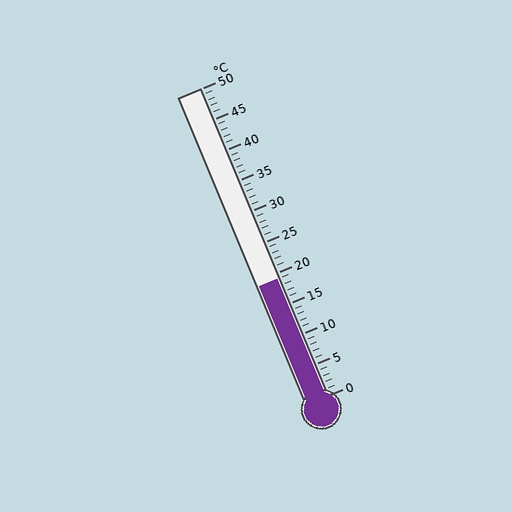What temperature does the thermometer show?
The thermometer shows approximately 19°C.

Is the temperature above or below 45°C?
The temperature is below 45°C.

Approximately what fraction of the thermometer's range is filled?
The thermometer is filled to approximately 40% of its range.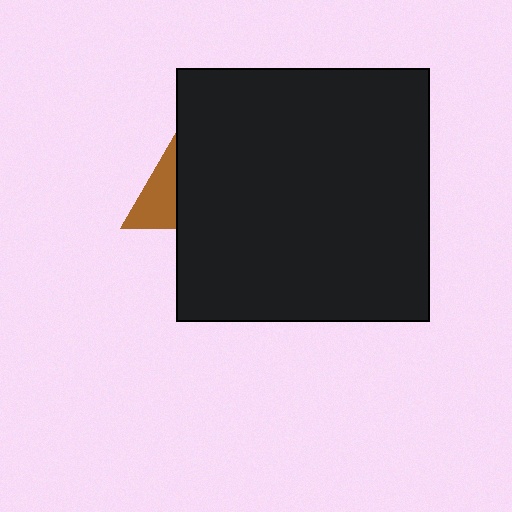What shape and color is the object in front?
The object in front is a black square.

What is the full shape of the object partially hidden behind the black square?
The partially hidden object is a brown triangle.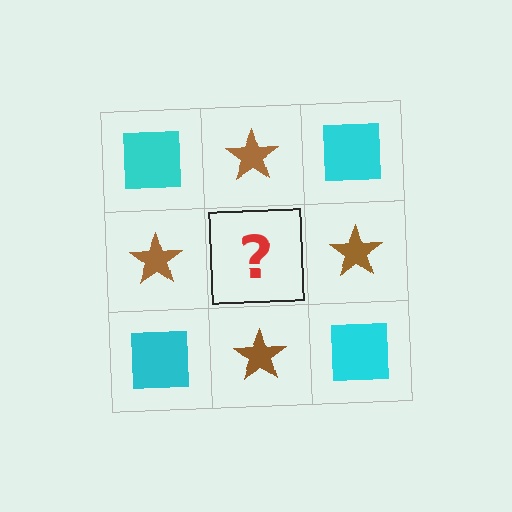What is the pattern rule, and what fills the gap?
The rule is that it alternates cyan square and brown star in a checkerboard pattern. The gap should be filled with a cyan square.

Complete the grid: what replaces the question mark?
The question mark should be replaced with a cyan square.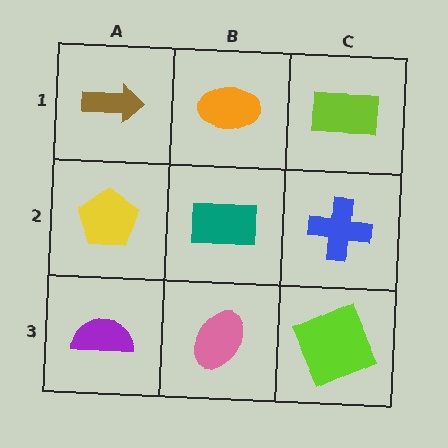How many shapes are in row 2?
3 shapes.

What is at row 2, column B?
A teal rectangle.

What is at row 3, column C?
A lime square.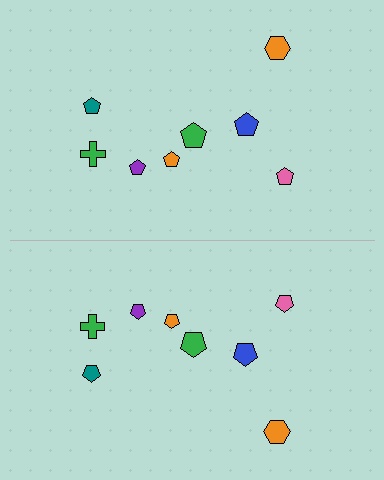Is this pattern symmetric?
Yes, this pattern has bilateral (reflection) symmetry.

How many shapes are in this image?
There are 16 shapes in this image.